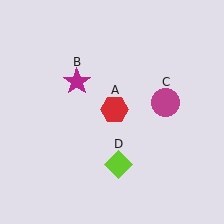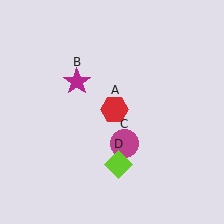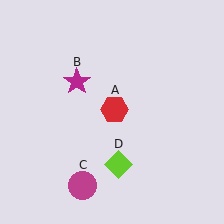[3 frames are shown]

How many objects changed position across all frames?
1 object changed position: magenta circle (object C).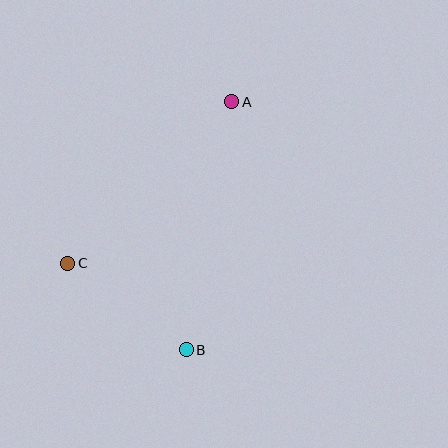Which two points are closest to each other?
Points B and C are closest to each other.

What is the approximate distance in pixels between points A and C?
The distance between A and C is approximately 230 pixels.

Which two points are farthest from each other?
Points A and B are farthest from each other.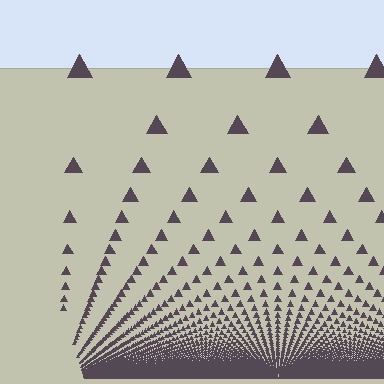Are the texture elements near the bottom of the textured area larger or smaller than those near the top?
Smaller. The gradient is inverted — elements near the bottom are smaller and denser.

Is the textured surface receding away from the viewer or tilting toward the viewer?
The surface appears to tilt toward the viewer. Texture elements get larger and sparser toward the top.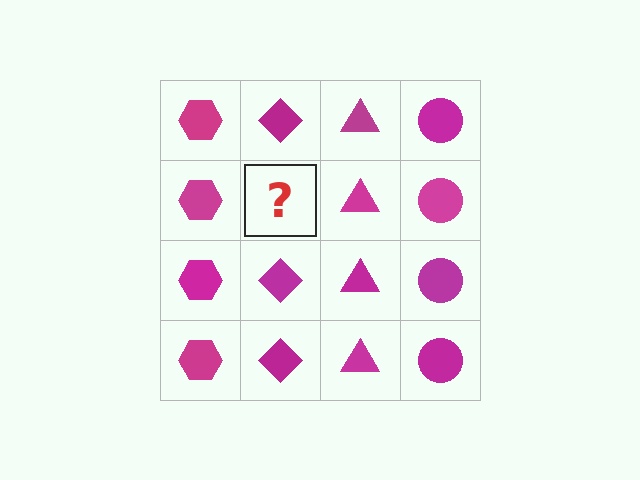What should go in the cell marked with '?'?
The missing cell should contain a magenta diamond.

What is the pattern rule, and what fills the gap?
The rule is that each column has a consistent shape. The gap should be filled with a magenta diamond.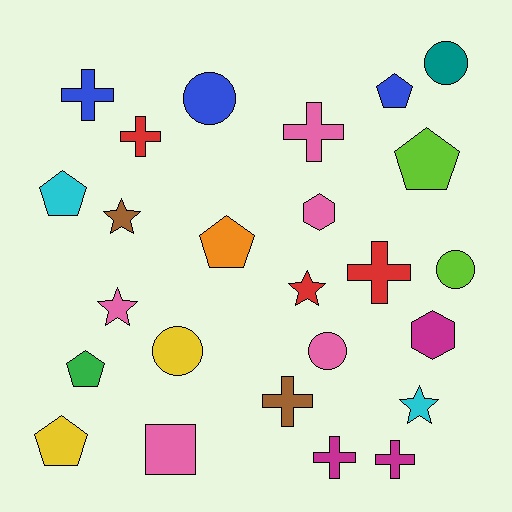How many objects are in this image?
There are 25 objects.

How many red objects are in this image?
There are 3 red objects.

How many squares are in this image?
There is 1 square.